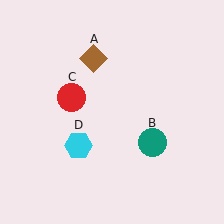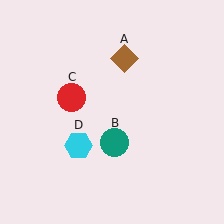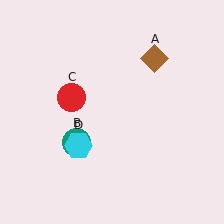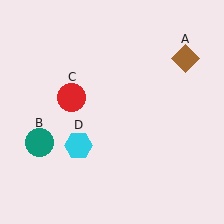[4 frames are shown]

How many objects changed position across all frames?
2 objects changed position: brown diamond (object A), teal circle (object B).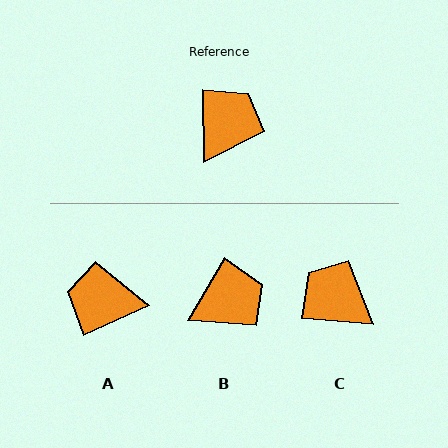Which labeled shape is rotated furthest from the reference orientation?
A, about 114 degrees away.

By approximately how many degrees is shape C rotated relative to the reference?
Approximately 85 degrees counter-clockwise.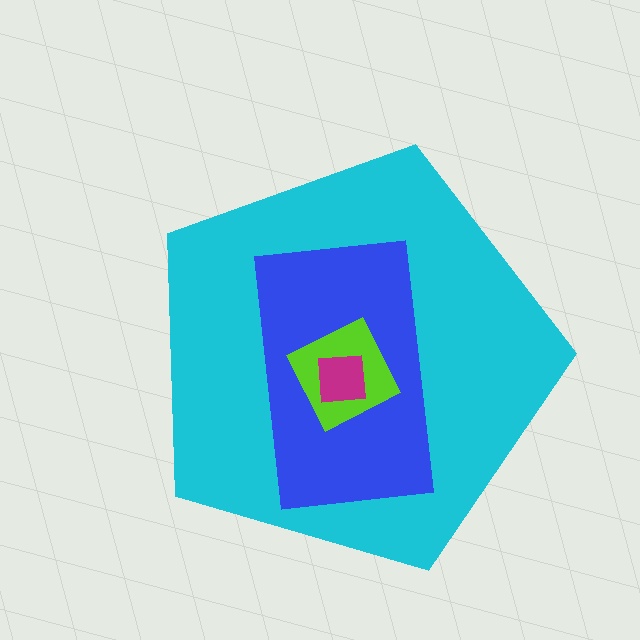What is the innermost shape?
The magenta square.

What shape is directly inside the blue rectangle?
The lime diamond.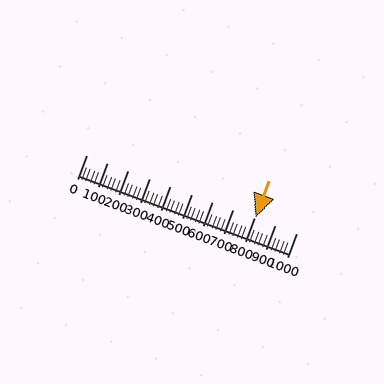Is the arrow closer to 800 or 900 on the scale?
The arrow is closer to 800.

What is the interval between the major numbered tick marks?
The major tick marks are spaced 100 units apart.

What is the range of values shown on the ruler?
The ruler shows values from 0 to 1000.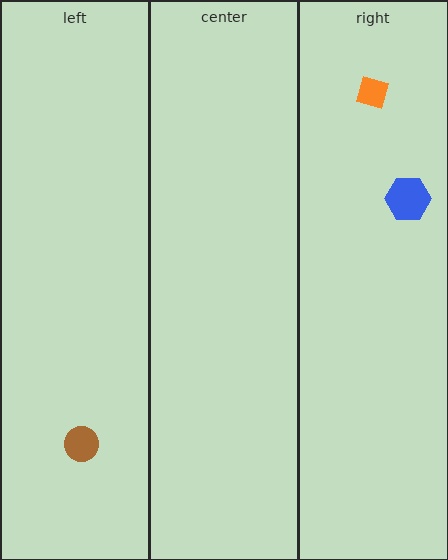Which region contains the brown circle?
The left region.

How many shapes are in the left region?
1.